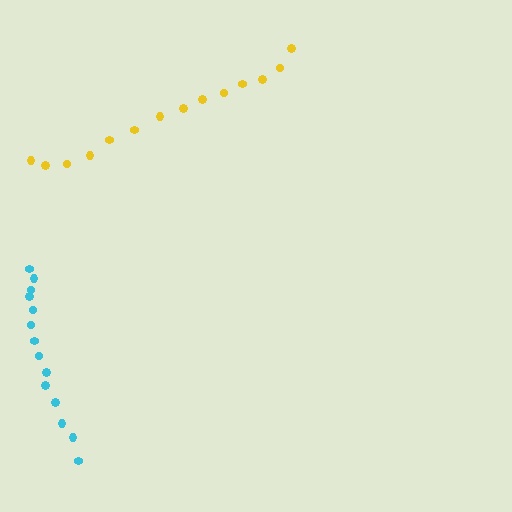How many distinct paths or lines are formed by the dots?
There are 2 distinct paths.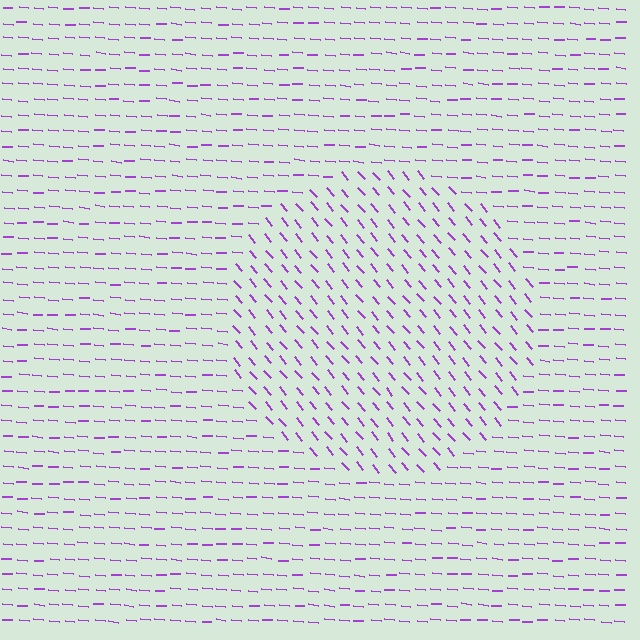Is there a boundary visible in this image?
Yes, there is a texture boundary formed by a change in line orientation.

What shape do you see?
I see a circle.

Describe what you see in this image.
The image is filled with small purple line segments. A circle region in the image has lines oriented differently from the surrounding lines, creating a visible texture boundary.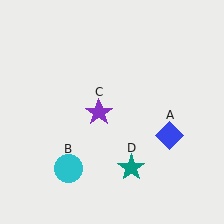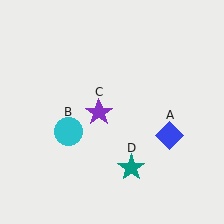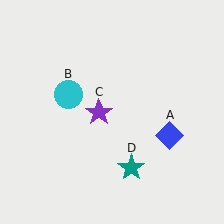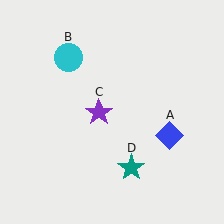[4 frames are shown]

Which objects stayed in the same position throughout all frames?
Blue diamond (object A) and purple star (object C) and teal star (object D) remained stationary.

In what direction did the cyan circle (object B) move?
The cyan circle (object B) moved up.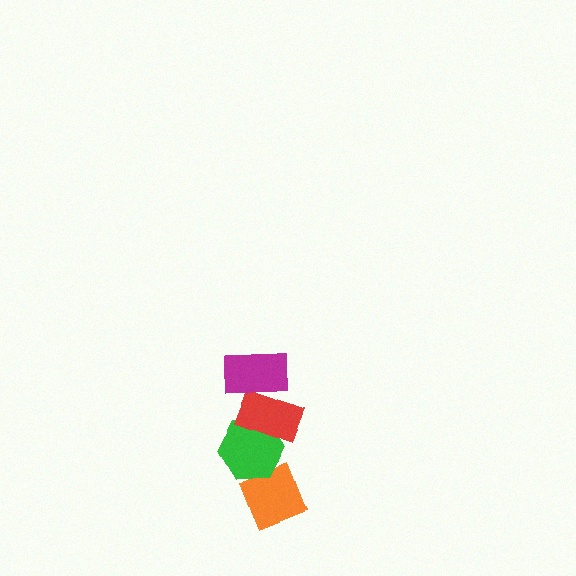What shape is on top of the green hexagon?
The red rectangle is on top of the green hexagon.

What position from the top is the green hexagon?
The green hexagon is 3rd from the top.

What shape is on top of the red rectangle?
The magenta rectangle is on top of the red rectangle.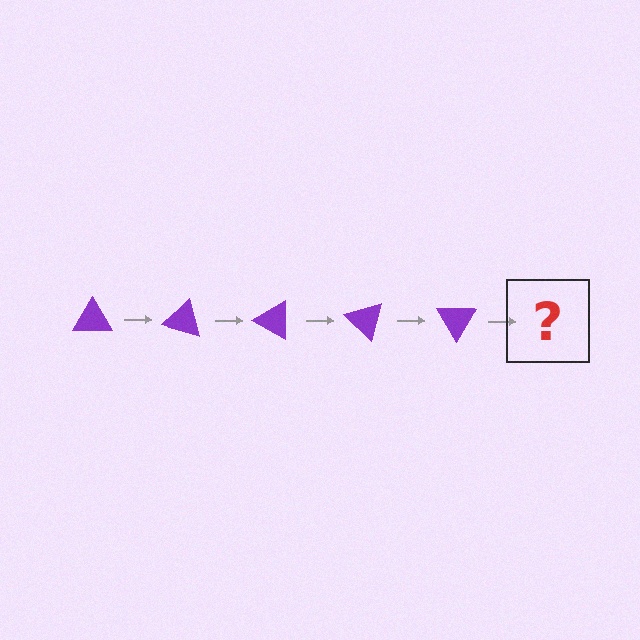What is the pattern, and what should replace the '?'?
The pattern is that the triangle rotates 15 degrees each step. The '?' should be a purple triangle rotated 75 degrees.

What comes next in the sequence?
The next element should be a purple triangle rotated 75 degrees.